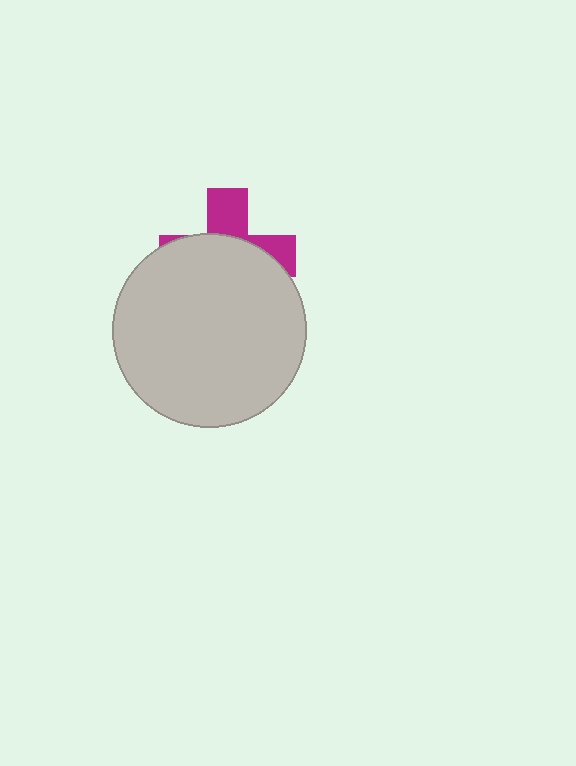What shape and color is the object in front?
The object in front is a light gray circle.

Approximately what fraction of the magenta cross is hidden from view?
Roughly 67% of the magenta cross is hidden behind the light gray circle.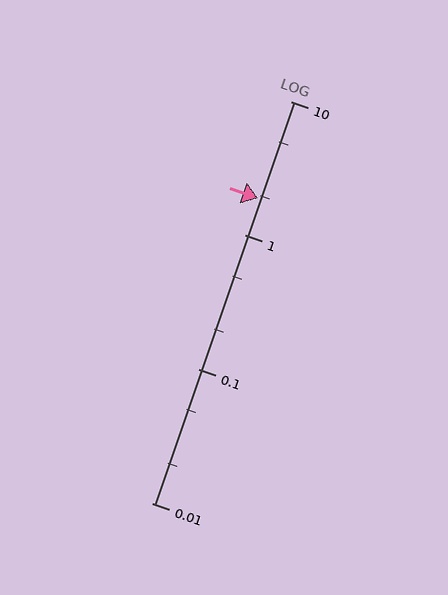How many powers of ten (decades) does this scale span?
The scale spans 3 decades, from 0.01 to 10.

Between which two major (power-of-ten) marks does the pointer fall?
The pointer is between 1 and 10.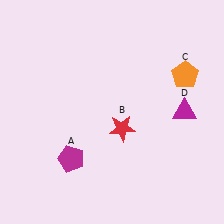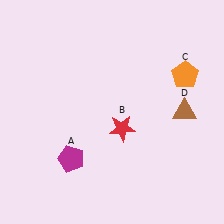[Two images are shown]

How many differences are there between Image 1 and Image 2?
There is 1 difference between the two images.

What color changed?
The triangle (D) changed from magenta in Image 1 to brown in Image 2.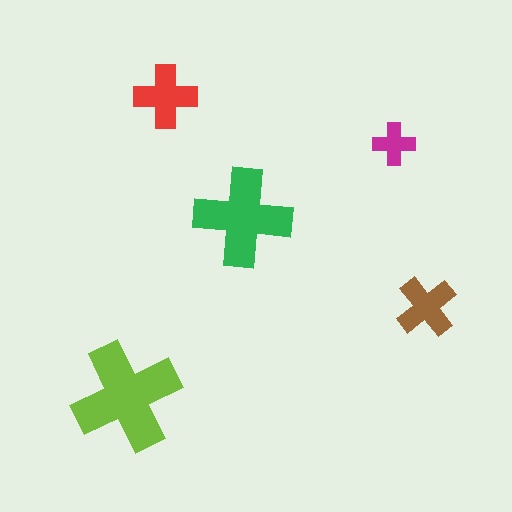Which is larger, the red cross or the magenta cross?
The red one.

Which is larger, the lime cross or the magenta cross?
The lime one.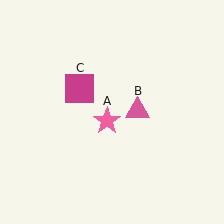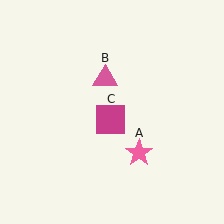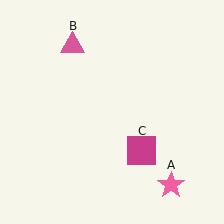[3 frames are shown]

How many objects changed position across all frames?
3 objects changed position: pink star (object A), pink triangle (object B), magenta square (object C).